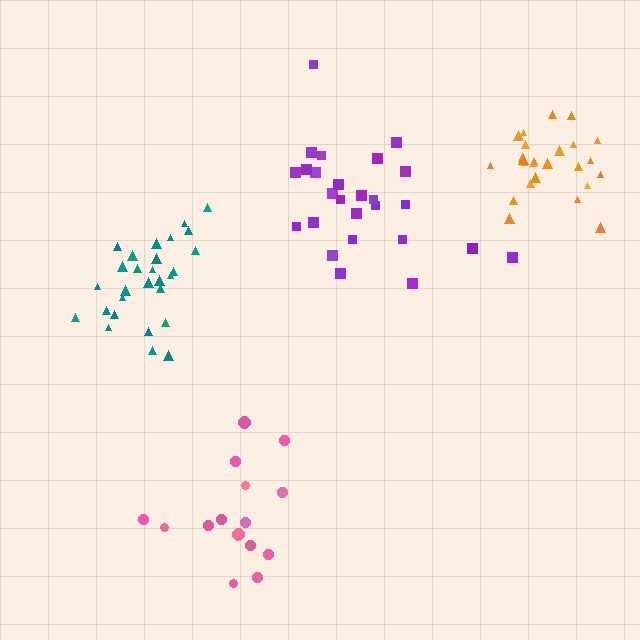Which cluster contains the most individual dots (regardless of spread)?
Teal (28).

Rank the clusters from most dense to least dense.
teal, orange, purple, pink.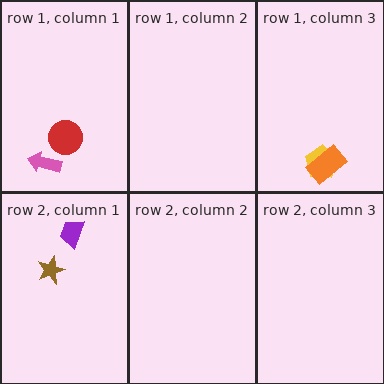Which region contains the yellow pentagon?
The row 1, column 3 region.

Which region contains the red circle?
The row 1, column 1 region.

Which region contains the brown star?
The row 2, column 1 region.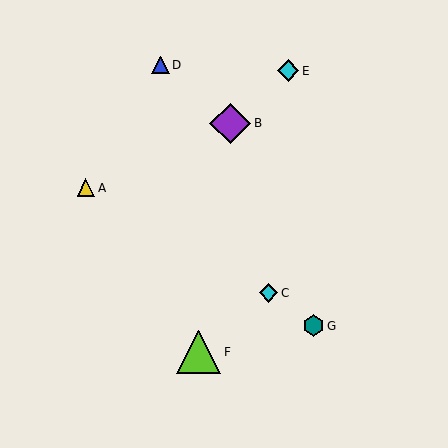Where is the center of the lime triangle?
The center of the lime triangle is at (199, 352).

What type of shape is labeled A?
Shape A is a yellow triangle.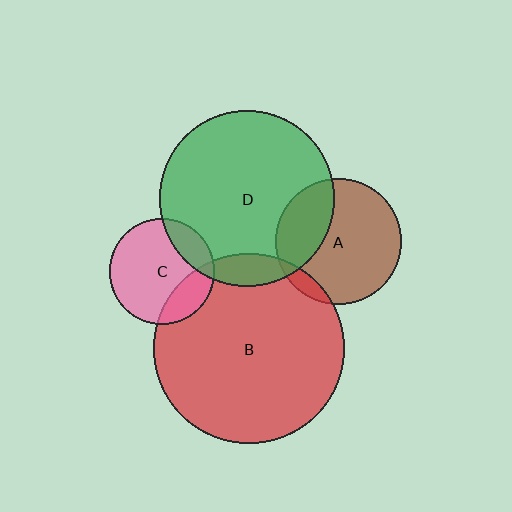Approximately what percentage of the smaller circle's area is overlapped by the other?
Approximately 10%.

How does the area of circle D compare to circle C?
Approximately 2.8 times.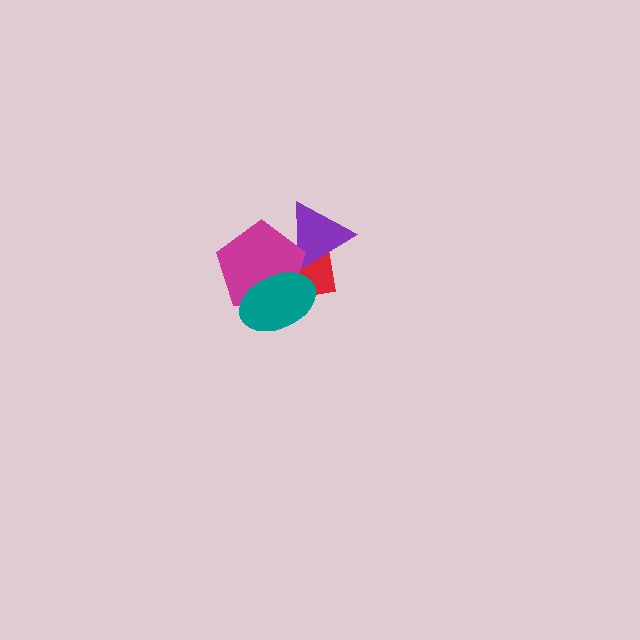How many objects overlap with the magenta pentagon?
3 objects overlap with the magenta pentagon.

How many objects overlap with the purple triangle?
2 objects overlap with the purple triangle.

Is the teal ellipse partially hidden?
No, no other shape covers it.